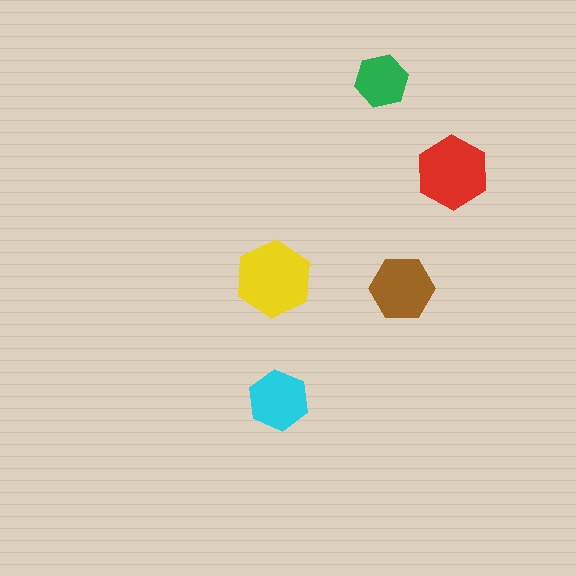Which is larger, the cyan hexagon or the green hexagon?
The cyan one.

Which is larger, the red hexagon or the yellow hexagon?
The yellow one.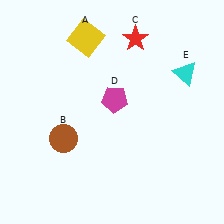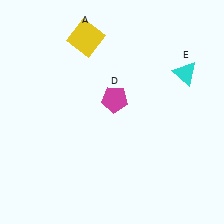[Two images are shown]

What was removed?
The red star (C), the brown circle (B) were removed in Image 2.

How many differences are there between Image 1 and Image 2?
There are 2 differences between the two images.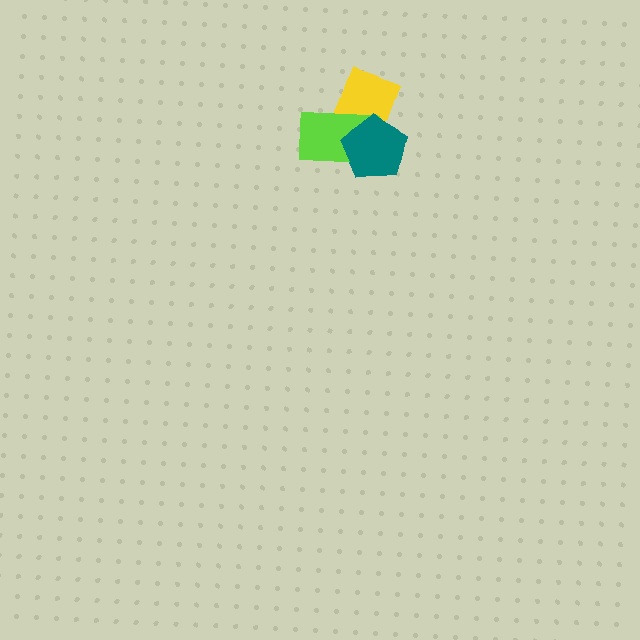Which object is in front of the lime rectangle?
The teal pentagon is in front of the lime rectangle.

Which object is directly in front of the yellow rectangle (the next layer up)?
The lime rectangle is directly in front of the yellow rectangle.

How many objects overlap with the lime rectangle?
2 objects overlap with the lime rectangle.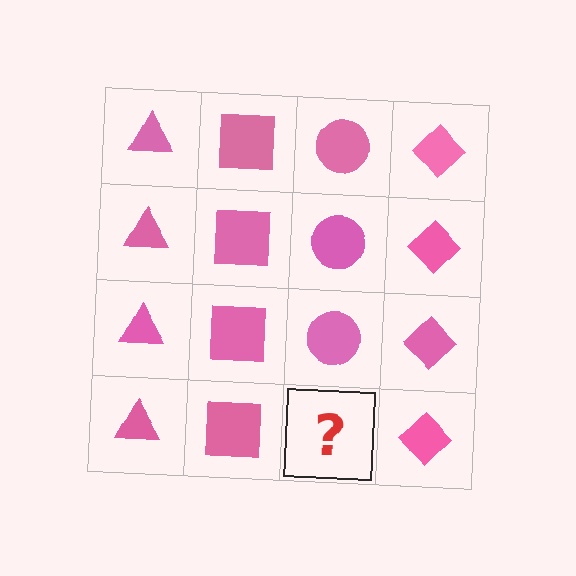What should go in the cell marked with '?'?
The missing cell should contain a pink circle.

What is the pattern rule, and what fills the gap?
The rule is that each column has a consistent shape. The gap should be filled with a pink circle.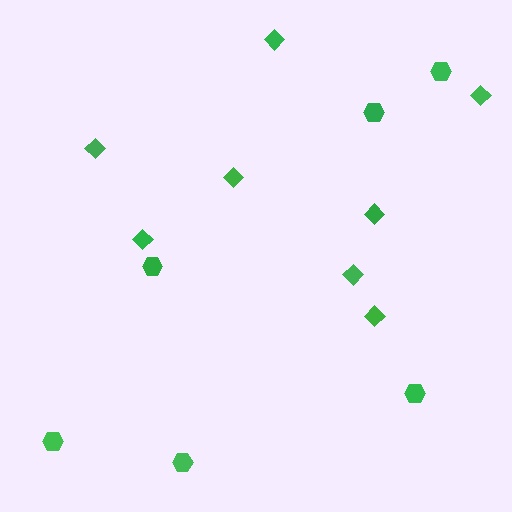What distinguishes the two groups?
There are 2 groups: one group of diamonds (8) and one group of hexagons (6).